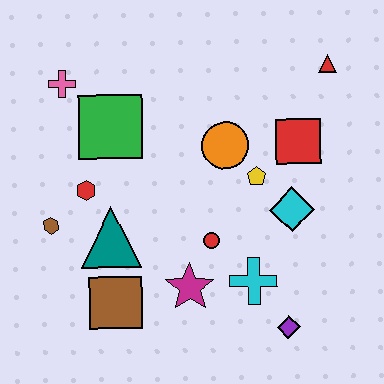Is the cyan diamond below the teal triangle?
No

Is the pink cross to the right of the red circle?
No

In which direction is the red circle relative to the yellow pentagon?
The red circle is below the yellow pentagon.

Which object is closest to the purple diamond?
The cyan cross is closest to the purple diamond.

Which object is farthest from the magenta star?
The red triangle is farthest from the magenta star.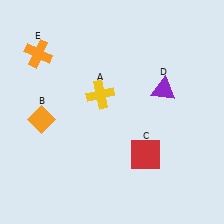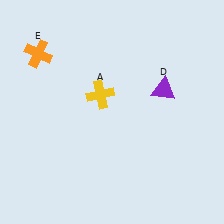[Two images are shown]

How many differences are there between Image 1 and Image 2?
There are 2 differences between the two images.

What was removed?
The orange diamond (B), the red square (C) were removed in Image 2.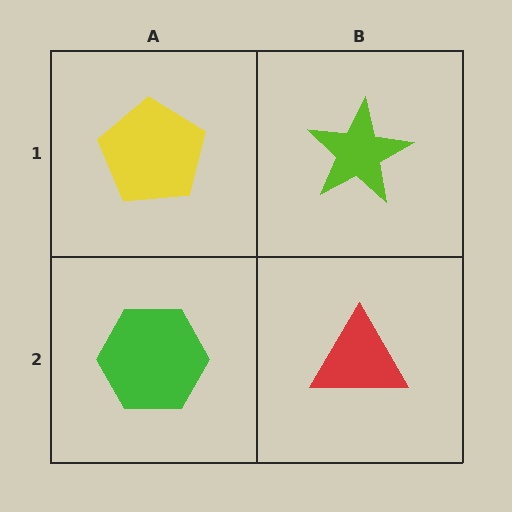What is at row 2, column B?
A red triangle.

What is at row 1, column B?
A lime star.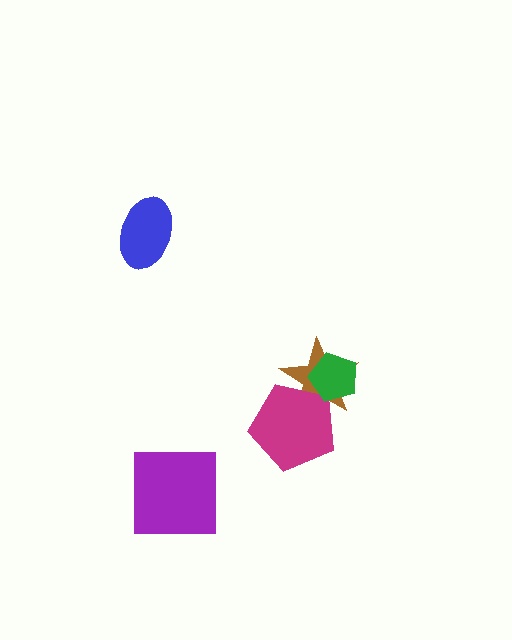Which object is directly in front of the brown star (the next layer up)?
The magenta pentagon is directly in front of the brown star.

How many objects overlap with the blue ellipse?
0 objects overlap with the blue ellipse.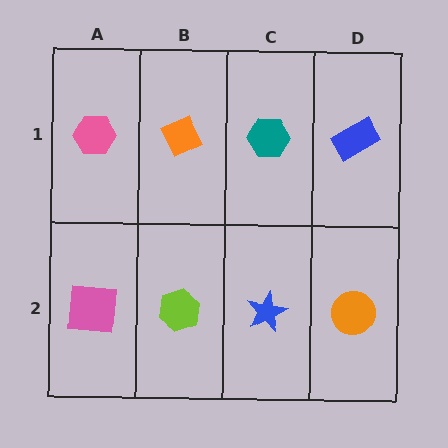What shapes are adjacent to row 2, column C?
A teal hexagon (row 1, column C), a lime hexagon (row 2, column B), an orange circle (row 2, column D).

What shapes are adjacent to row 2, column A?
A pink hexagon (row 1, column A), a lime hexagon (row 2, column B).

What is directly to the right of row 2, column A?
A lime hexagon.